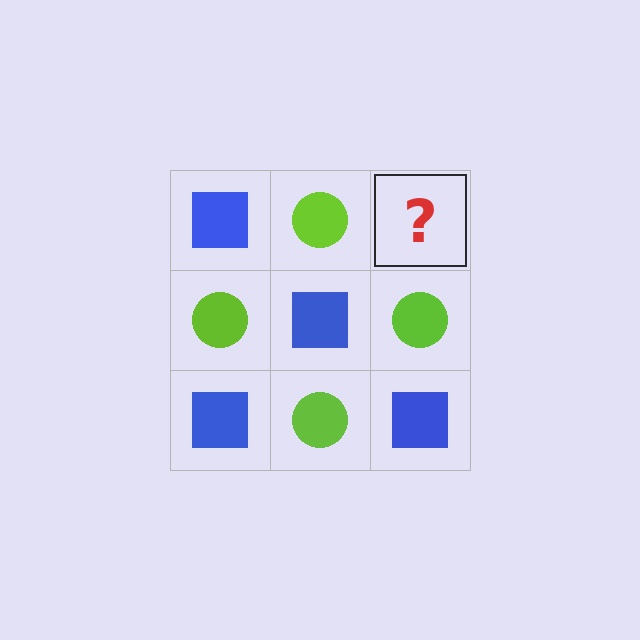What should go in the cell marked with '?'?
The missing cell should contain a blue square.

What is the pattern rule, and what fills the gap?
The rule is that it alternates blue square and lime circle in a checkerboard pattern. The gap should be filled with a blue square.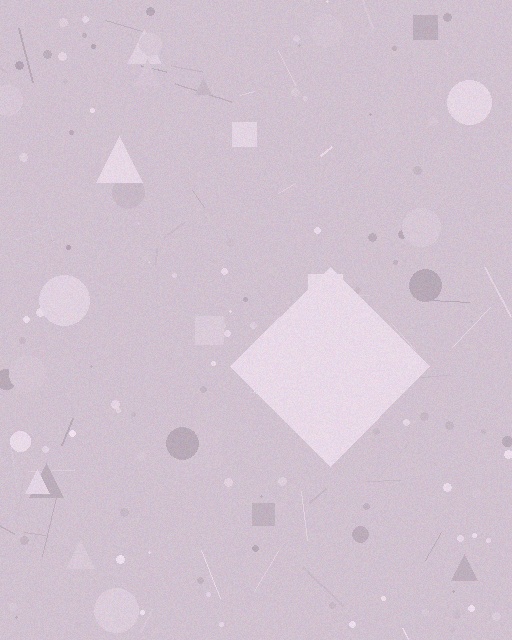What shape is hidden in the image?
A diamond is hidden in the image.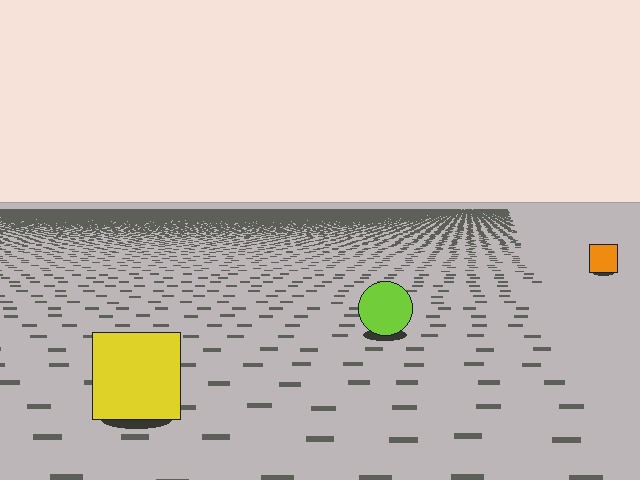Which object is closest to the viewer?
The yellow square is closest. The texture marks near it are larger and more spread out.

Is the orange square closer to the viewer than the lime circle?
No. The lime circle is closer — you can tell from the texture gradient: the ground texture is coarser near it.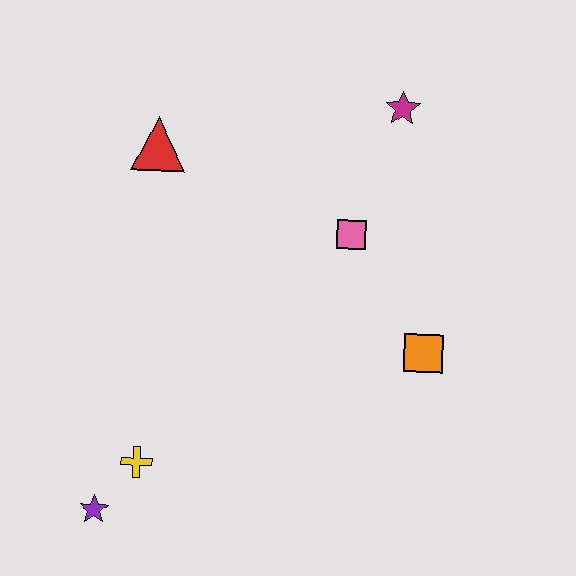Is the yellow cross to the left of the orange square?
Yes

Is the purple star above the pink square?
No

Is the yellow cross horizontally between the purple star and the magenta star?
Yes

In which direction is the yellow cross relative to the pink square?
The yellow cross is below the pink square.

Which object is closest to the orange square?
The pink square is closest to the orange square.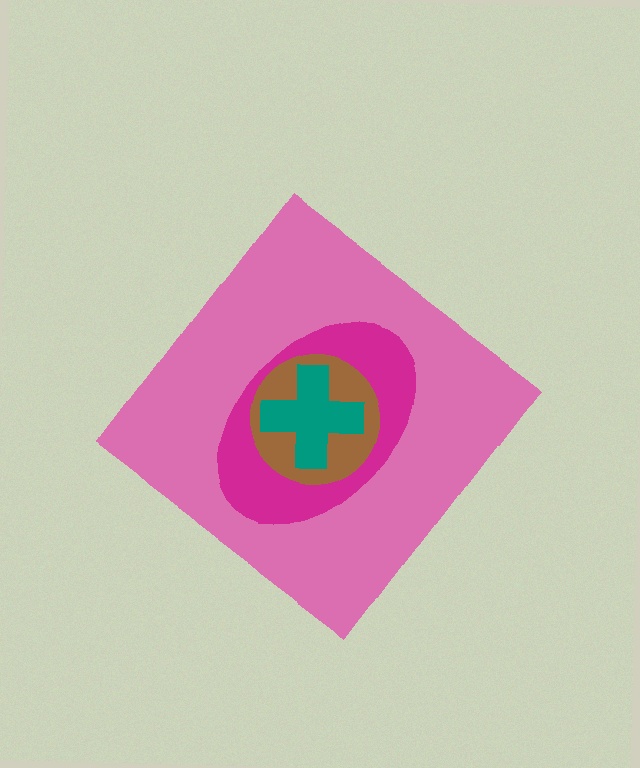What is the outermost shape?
The pink diamond.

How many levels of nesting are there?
4.